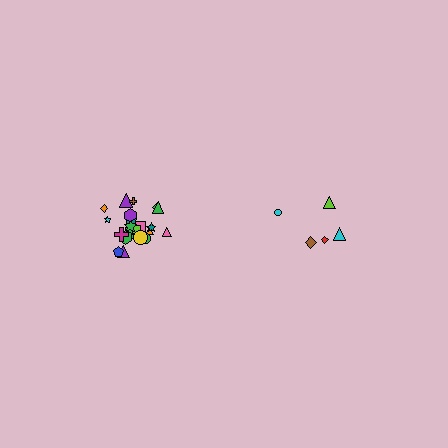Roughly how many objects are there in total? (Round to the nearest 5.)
Roughly 25 objects in total.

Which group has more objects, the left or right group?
The left group.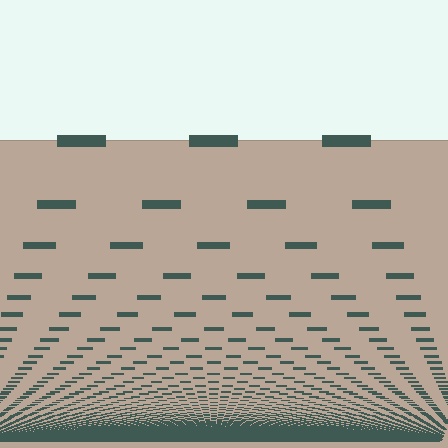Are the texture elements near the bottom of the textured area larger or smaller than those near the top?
Smaller. The gradient is inverted — elements near the bottom are smaller and denser.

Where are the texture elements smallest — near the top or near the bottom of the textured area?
Near the bottom.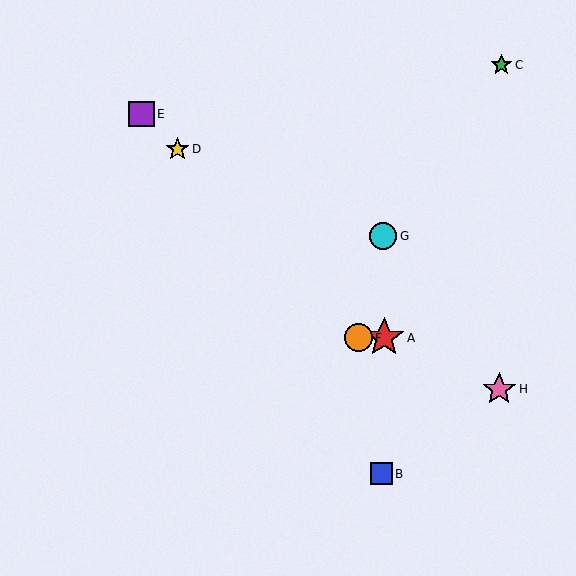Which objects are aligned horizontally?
Objects A, F are aligned horizontally.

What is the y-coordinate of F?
Object F is at y≈338.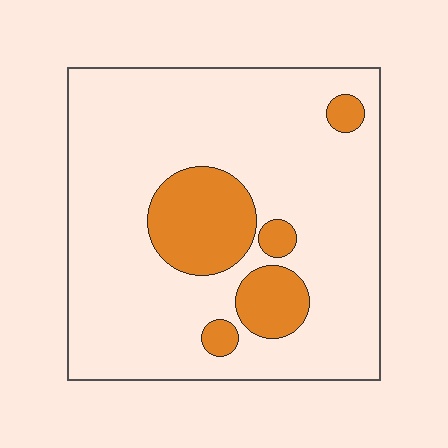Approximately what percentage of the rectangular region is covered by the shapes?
Approximately 20%.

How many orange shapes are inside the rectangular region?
5.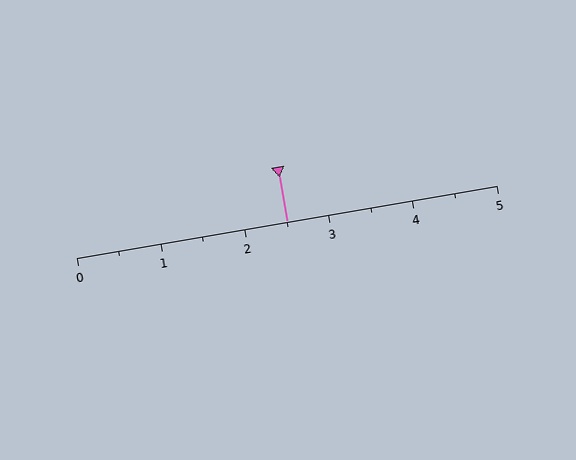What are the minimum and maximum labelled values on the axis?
The axis runs from 0 to 5.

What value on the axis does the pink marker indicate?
The marker indicates approximately 2.5.